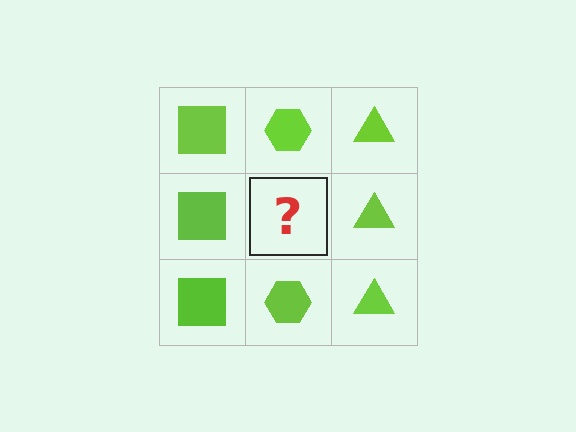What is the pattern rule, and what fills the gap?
The rule is that each column has a consistent shape. The gap should be filled with a lime hexagon.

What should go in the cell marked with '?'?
The missing cell should contain a lime hexagon.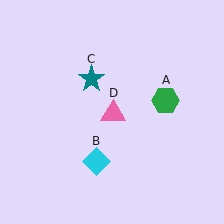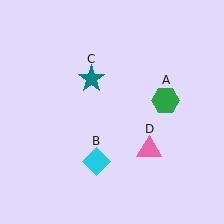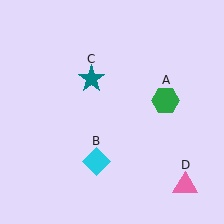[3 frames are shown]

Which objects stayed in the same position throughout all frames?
Green hexagon (object A) and cyan diamond (object B) and teal star (object C) remained stationary.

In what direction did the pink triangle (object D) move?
The pink triangle (object D) moved down and to the right.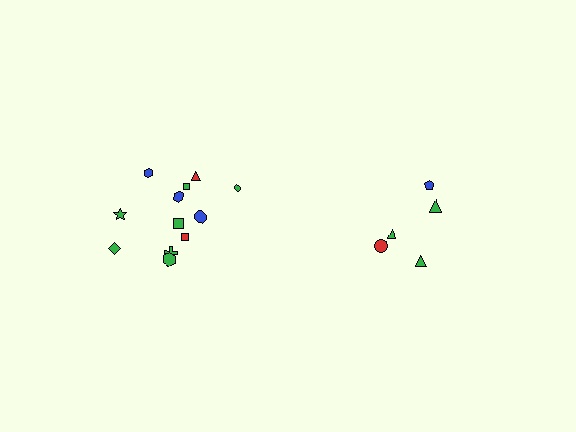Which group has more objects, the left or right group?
The left group.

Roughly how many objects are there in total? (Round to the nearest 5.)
Roughly 20 objects in total.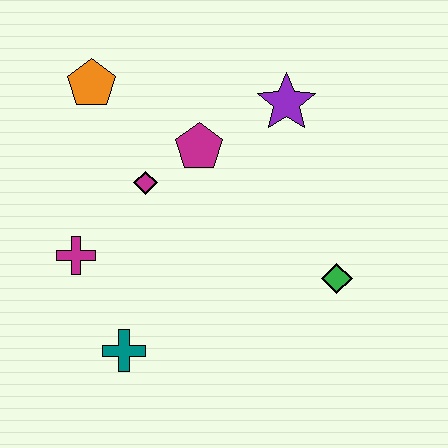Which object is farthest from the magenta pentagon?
The teal cross is farthest from the magenta pentagon.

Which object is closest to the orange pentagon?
The magenta diamond is closest to the orange pentagon.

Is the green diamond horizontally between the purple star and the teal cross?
No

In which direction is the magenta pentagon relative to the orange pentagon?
The magenta pentagon is to the right of the orange pentagon.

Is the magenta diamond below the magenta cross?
No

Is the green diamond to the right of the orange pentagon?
Yes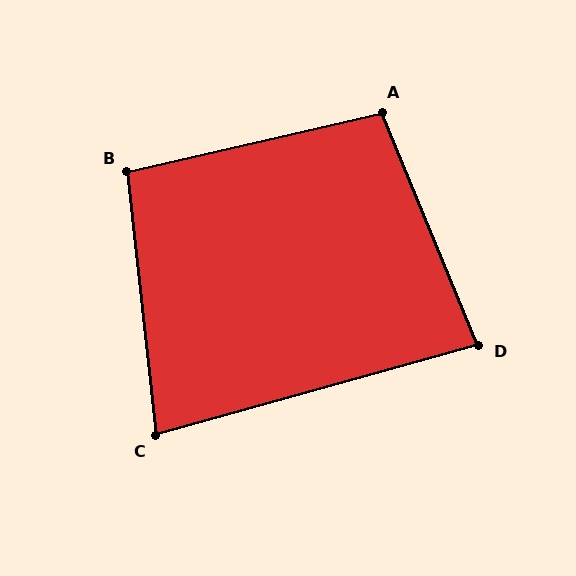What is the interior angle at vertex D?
Approximately 83 degrees (acute).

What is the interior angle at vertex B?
Approximately 97 degrees (obtuse).